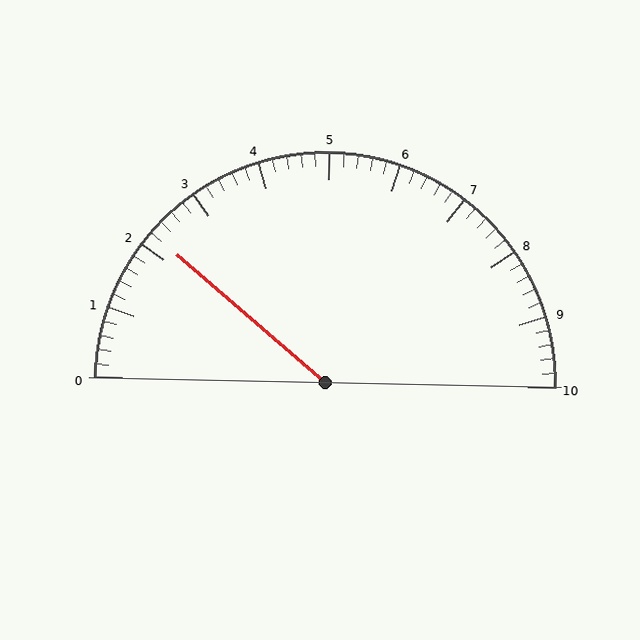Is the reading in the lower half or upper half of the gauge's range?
The reading is in the lower half of the range (0 to 10).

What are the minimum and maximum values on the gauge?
The gauge ranges from 0 to 10.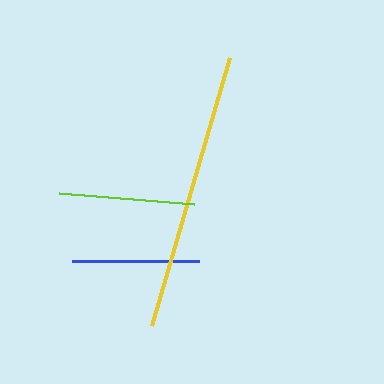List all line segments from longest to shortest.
From longest to shortest: yellow, lime, blue.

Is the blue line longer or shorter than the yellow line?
The yellow line is longer than the blue line.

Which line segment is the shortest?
The blue line is the shortest at approximately 127 pixels.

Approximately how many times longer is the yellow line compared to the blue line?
The yellow line is approximately 2.2 times the length of the blue line.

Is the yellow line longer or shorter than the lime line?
The yellow line is longer than the lime line.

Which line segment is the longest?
The yellow line is the longest at approximately 279 pixels.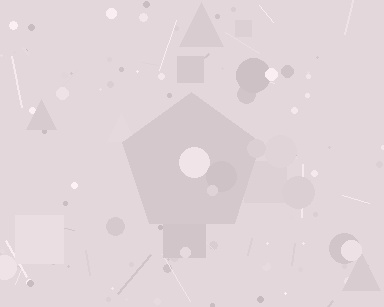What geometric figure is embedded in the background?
A pentagon is embedded in the background.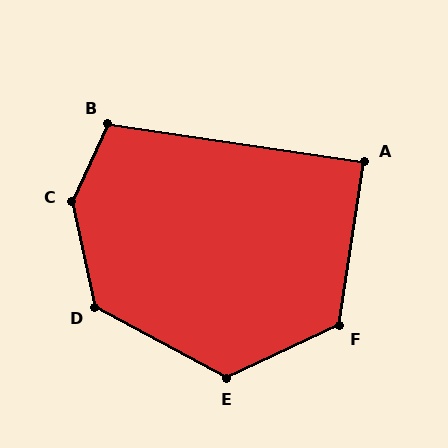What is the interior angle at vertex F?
Approximately 124 degrees (obtuse).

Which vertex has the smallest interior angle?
A, at approximately 90 degrees.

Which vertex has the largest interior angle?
C, at approximately 143 degrees.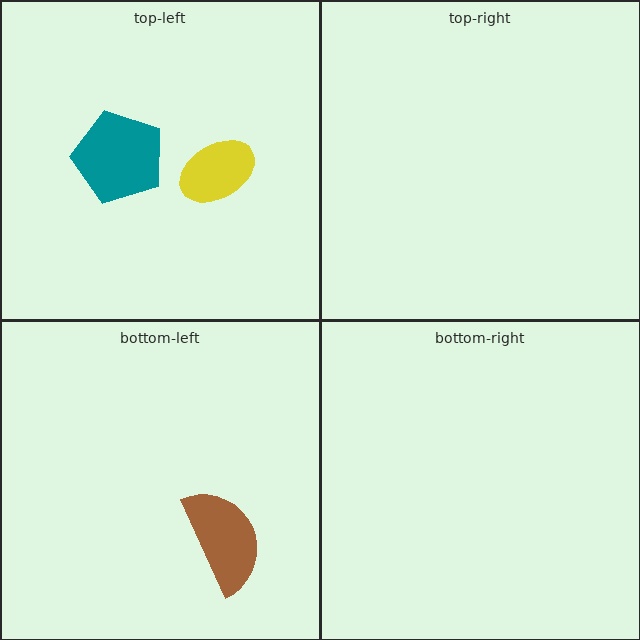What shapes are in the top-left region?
The teal pentagon, the yellow ellipse.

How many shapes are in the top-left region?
2.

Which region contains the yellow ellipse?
The top-left region.